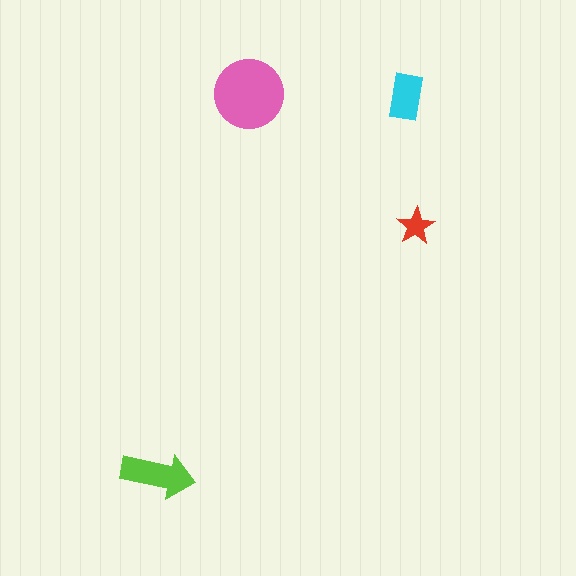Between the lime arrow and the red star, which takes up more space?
The lime arrow.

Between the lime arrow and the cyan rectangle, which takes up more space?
The lime arrow.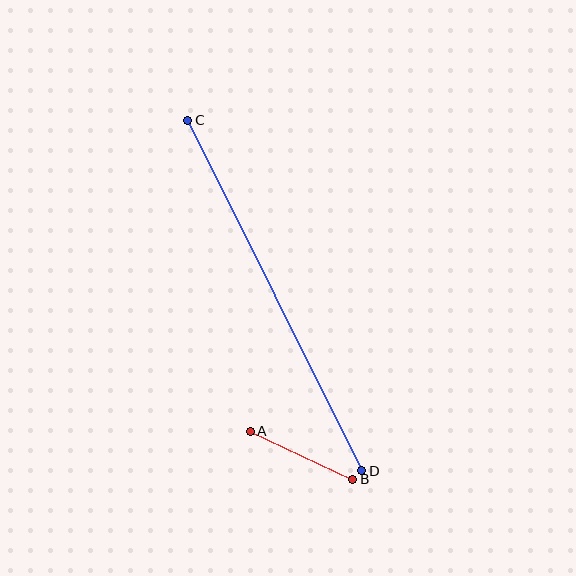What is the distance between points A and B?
The distance is approximately 113 pixels.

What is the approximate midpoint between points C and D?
The midpoint is at approximately (275, 296) pixels.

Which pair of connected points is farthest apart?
Points C and D are farthest apart.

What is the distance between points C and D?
The distance is approximately 392 pixels.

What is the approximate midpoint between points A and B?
The midpoint is at approximately (302, 455) pixels.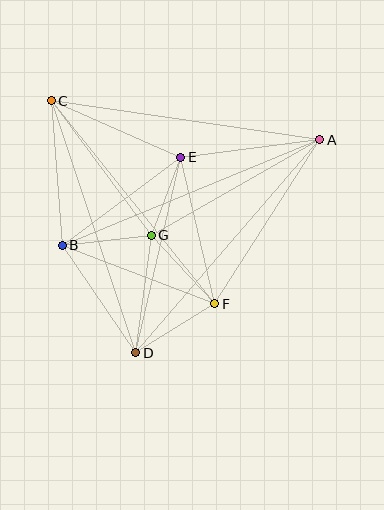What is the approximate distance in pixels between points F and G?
The distance between F and G is approximately 93 pixels.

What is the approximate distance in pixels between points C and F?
The distance between C and F is approximately 261 pixels.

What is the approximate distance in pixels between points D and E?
The distance between D and E is approximately 200 pixels.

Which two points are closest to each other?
Points E and G are closest to each other.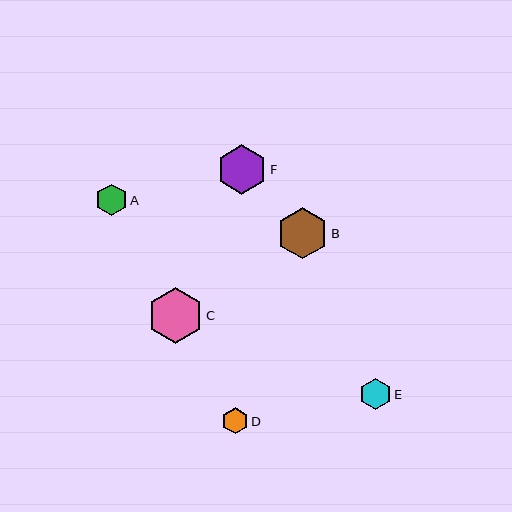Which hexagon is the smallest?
Hexagon D is the smallest with a size of approximately 26 pixels.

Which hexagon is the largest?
Hexagon C is the largest with a size of approximately 56 pixels.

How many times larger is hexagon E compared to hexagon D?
Hexagon E is approximately 1.2 times the size of hexagon D.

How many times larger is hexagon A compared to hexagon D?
Hexagon A is approximately 1.2 times the size of hexagon D.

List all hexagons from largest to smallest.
From largest to smallest: C, B, F, A, E, D.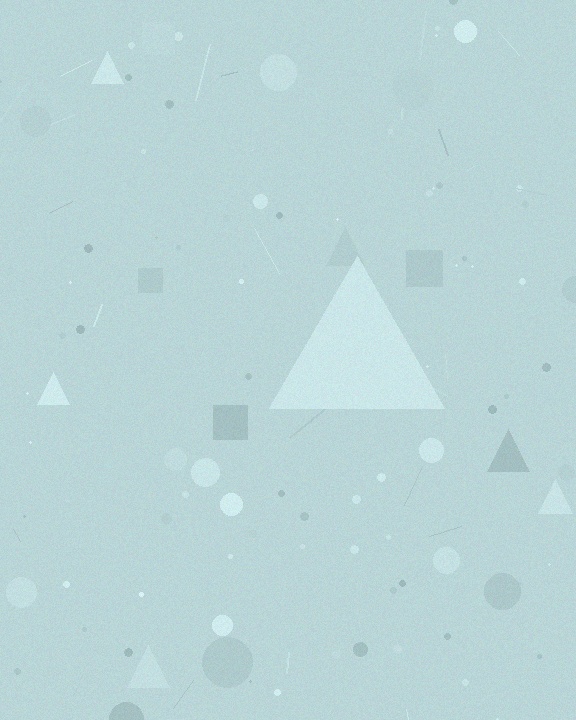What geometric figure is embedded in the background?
A triangle is embedded in the background.